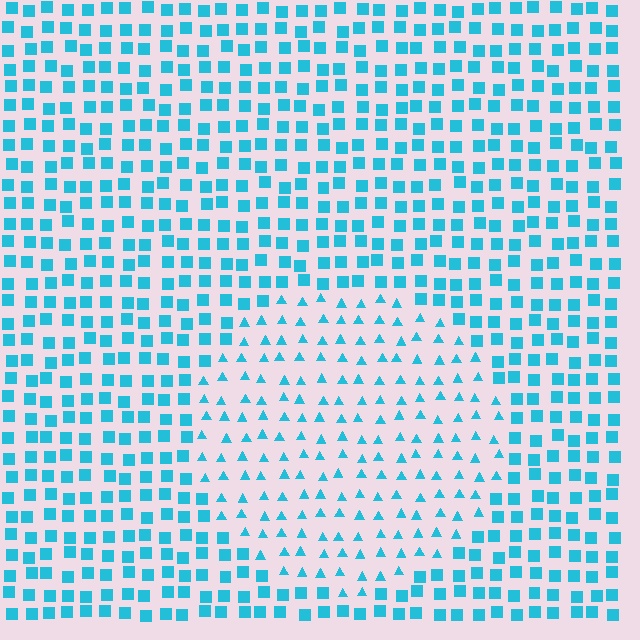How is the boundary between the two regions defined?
The boundary is defined by a change in element shape: triangles inside vs. squares outside. All elements share the same color and spacing.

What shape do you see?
I see a circle.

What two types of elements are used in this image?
The image uses triangles inside the circle region and squares outside it.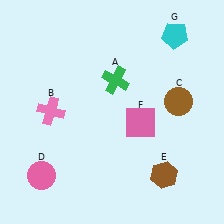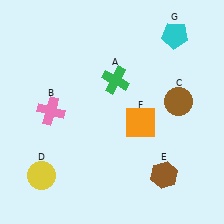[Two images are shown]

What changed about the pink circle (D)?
In Image 1, D is pink. In Image 2, it changed to yellow.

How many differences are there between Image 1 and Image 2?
There are 2 differences between the two images.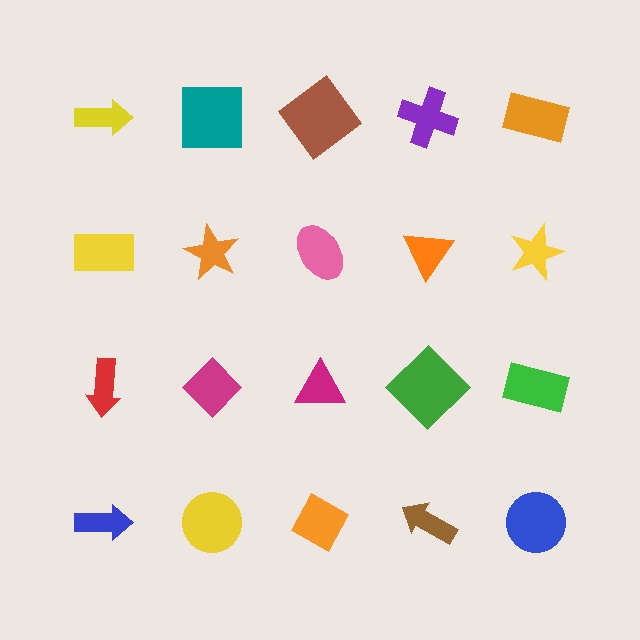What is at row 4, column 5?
A blue circle.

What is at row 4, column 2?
A yellow circle.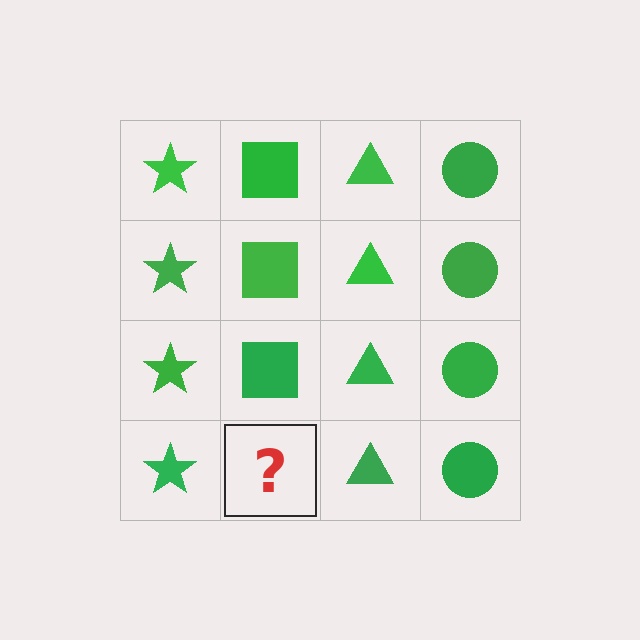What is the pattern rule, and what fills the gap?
The rule is that each column has a consistent shape. The gap should be filled with a green square.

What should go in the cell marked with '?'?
The missing cell should contain a green square.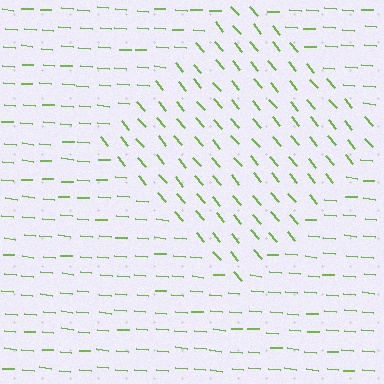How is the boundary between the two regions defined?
The boundary is defined purely by a change in line orientation (approximately 45 degrees difference). All lines are the same color and thickness.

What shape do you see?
I see a diamond.